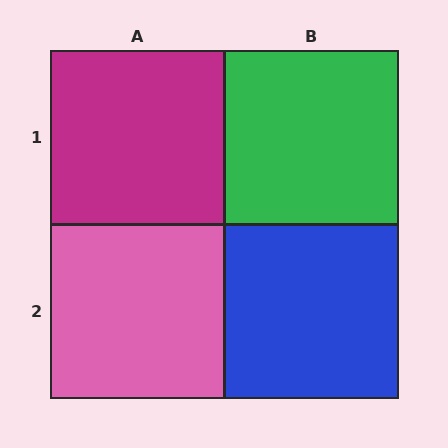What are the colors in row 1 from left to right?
Magenta, green.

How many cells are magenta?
1 cell is magenta.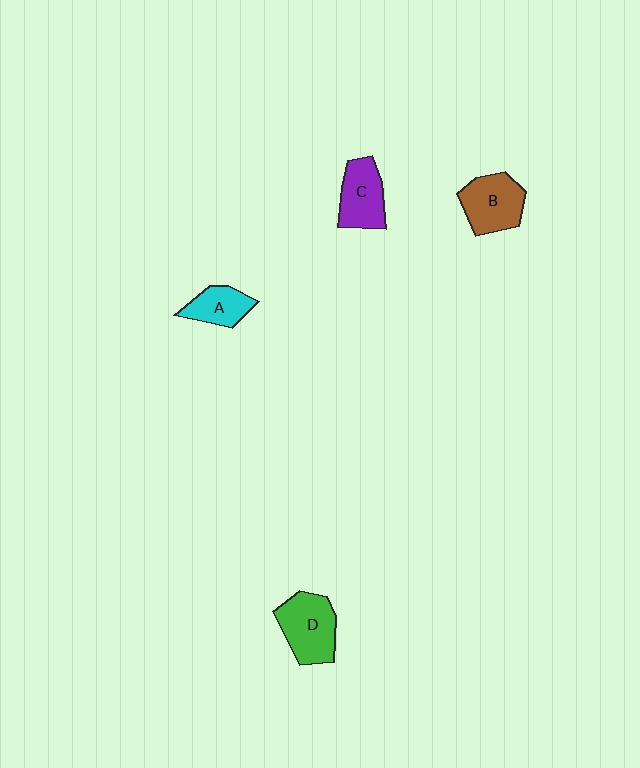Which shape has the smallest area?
Shape A (cyan).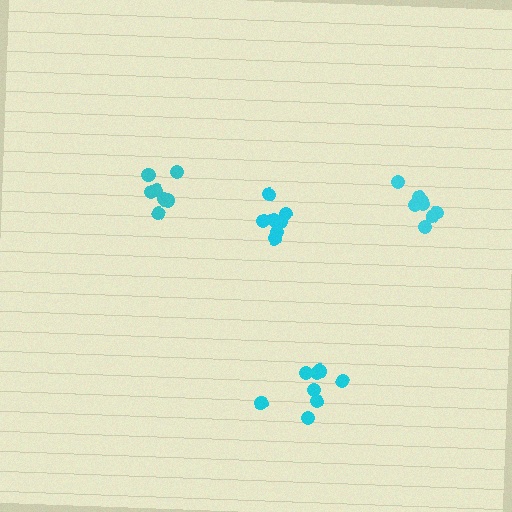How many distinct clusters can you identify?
There are 4 distinct clusters.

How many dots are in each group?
Group 1: 8 dots, Group 2: 8 dots, Group 3: 7 dots, Group 4: 7 dots (30 total).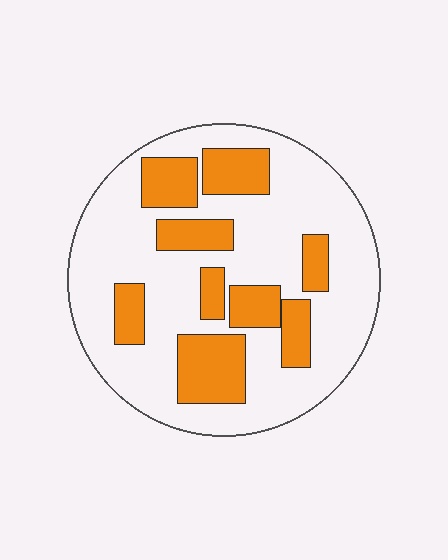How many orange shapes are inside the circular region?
9.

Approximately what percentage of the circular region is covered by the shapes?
Approximately 30%.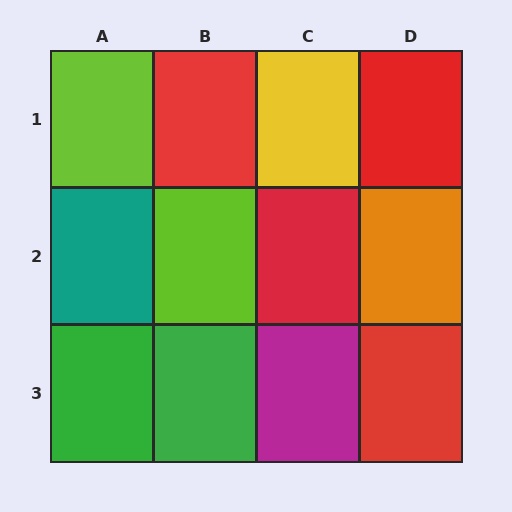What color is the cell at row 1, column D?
Red.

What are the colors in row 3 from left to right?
Green, green, magenta, red.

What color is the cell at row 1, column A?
Lime.